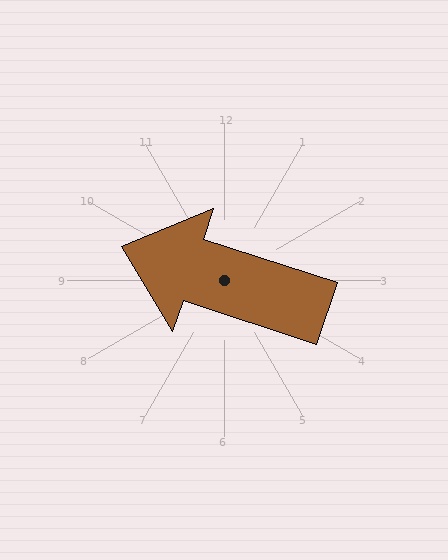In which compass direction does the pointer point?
West.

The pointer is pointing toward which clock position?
Roughly 10 o'clock.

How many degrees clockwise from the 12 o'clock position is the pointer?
Approximately 288 degrees.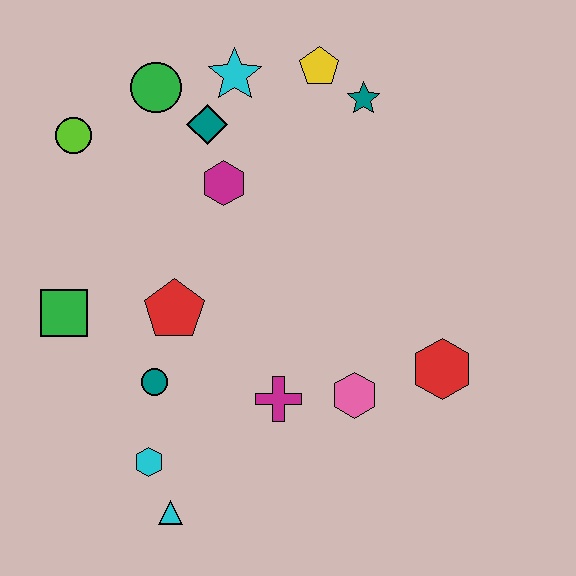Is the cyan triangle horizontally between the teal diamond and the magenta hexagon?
No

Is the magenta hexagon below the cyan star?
Yes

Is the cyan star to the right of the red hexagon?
No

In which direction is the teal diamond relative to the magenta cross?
The teal diamond is above the magenta cross.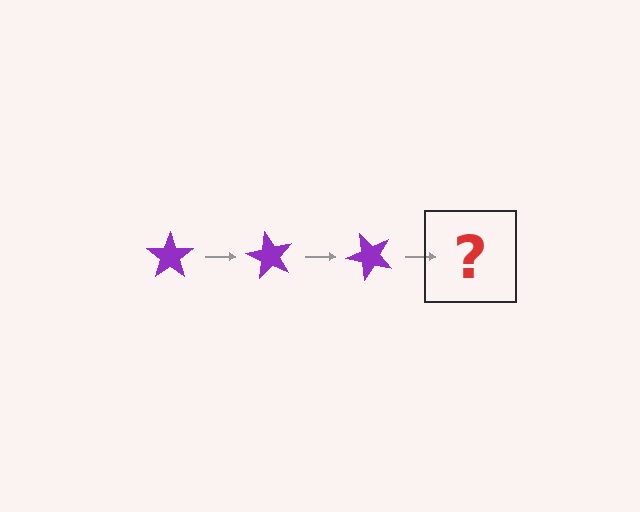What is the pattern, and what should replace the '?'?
The pattern is that the star rotates 60 degrees each step. The '?' should be a purple star rotated 180 degrees.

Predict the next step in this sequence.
The next step is a purple star rotated 180 degrees.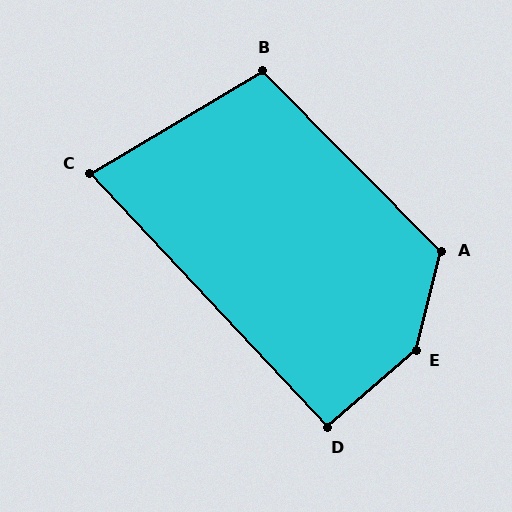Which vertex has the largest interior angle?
E, at approximately 146 degrees.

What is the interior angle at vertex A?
Approximately 121 degrees (obtuse).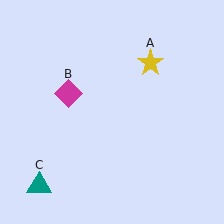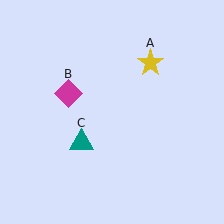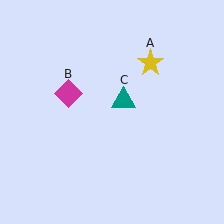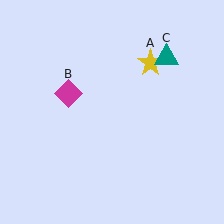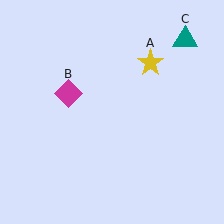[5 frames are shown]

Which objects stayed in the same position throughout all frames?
Yellow star (object A) and magenta diamond (object B) remained stationary.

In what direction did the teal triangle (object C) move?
The teal triangle (object C) moved up and to the right.